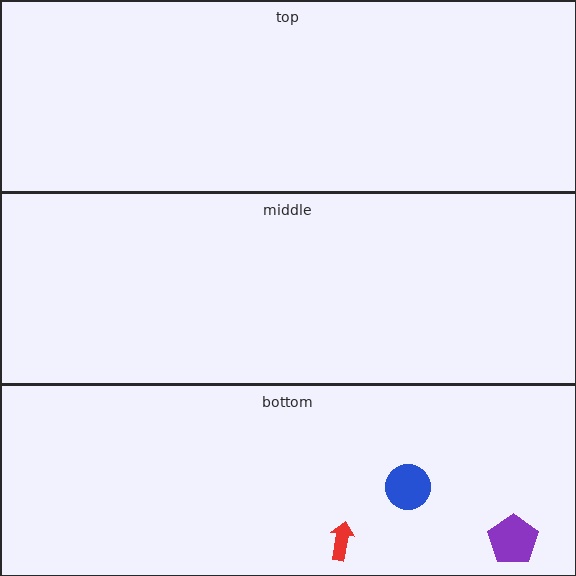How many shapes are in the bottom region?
3.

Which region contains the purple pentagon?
The bottom region.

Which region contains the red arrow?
The bottom region.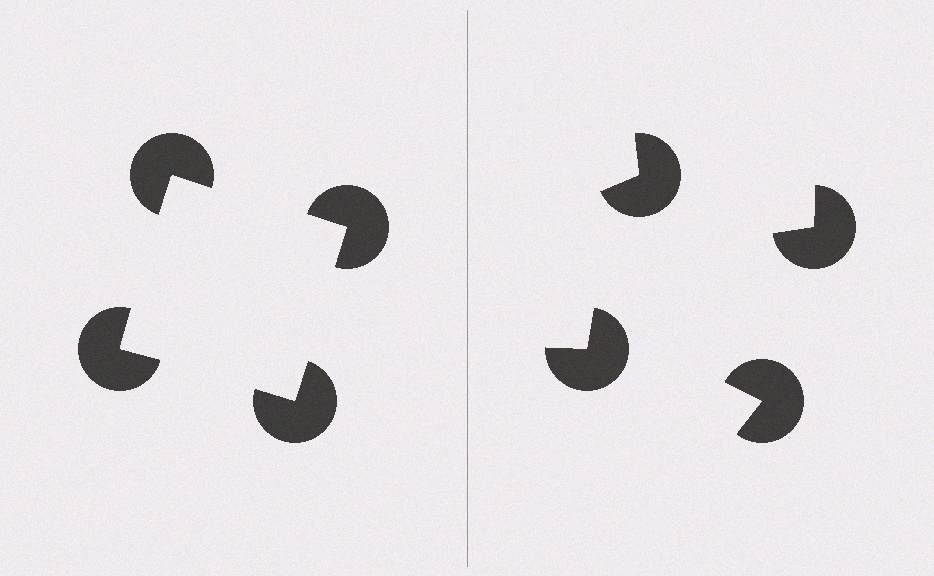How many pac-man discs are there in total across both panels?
8 — 4 on each side.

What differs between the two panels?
The pac-man discs are positioned identically on both sides; only the wedge orientations differ. On the left they align to a square; on the right they are misaligned.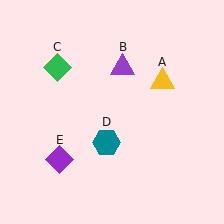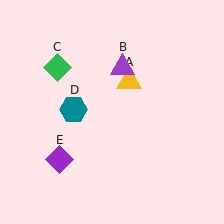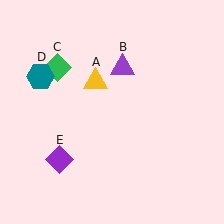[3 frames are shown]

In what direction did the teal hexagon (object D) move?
The teal hexagon (object D) moved up and to the left.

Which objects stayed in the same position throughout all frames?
Purple triangle (object B) and green diamond (object C) and purple diamond (object E) remained stationary.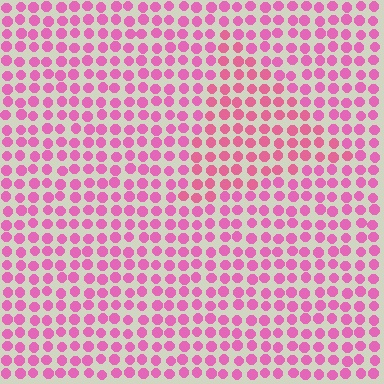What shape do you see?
I see a triangle.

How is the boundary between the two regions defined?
The boundary is defined purely by a slight shift in hue (about 16 degrees). Spacing, size, and orientation are identical on both sides.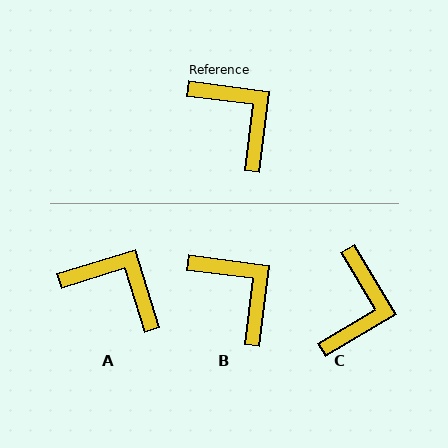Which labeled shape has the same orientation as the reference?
B.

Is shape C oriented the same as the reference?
No, it is off by about 52 degrees.